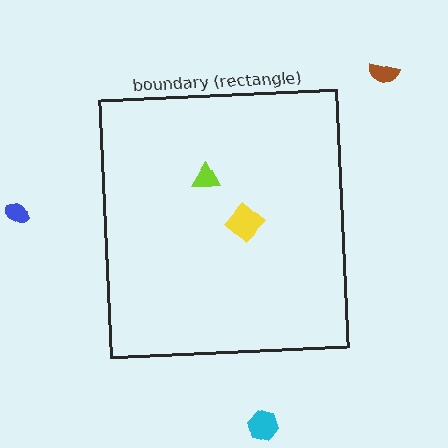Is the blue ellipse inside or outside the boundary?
Outside.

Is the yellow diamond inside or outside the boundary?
Inside.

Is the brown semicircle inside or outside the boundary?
Outside.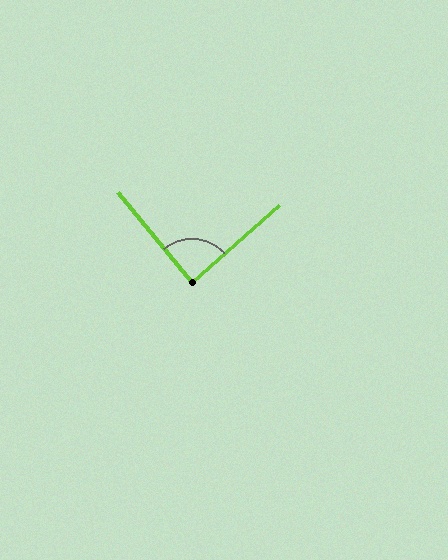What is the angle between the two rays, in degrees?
Approximately 88 degrees.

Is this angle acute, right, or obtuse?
It is approximately a right angle.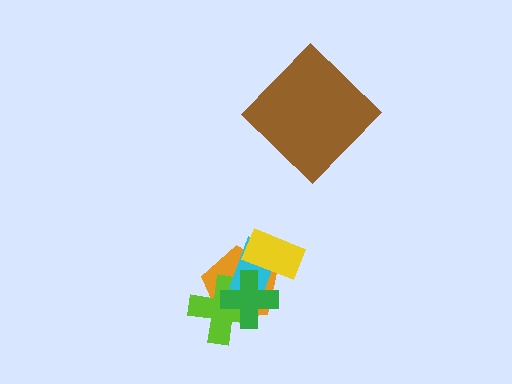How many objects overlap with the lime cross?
3 objects overlap with the lime cross.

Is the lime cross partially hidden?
Yes, it is partially covered by another shape.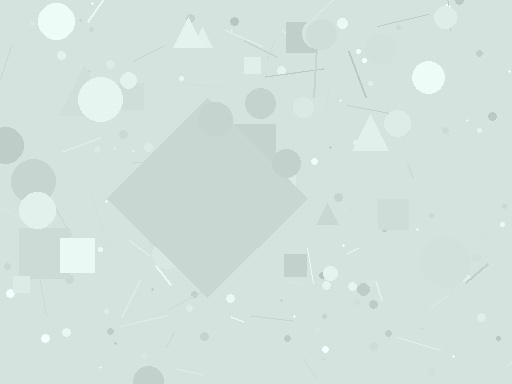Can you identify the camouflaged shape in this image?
The camouflaged shape is a diamond.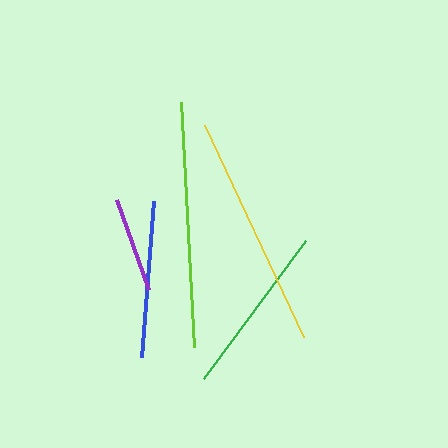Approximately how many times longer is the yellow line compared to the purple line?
The yellow line is approximately 2.5 times the length of the purple line.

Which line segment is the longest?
The lime line is the longest at approximately 245 pixels.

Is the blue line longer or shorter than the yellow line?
The yellow line is longer than the blue line.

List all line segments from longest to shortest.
From longest to shortest: lime, yellow, green, blue, purple.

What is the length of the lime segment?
The lime segment is approximately 245 pixels long.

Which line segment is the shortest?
The purple line is the shortest at approximately 95 pixels.